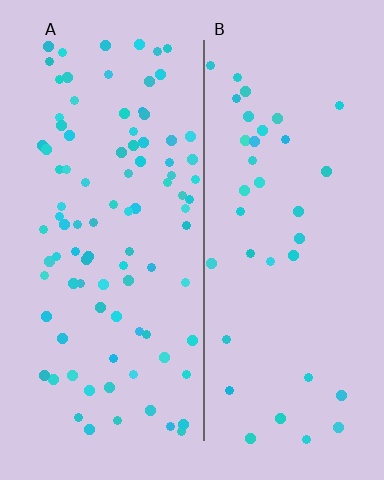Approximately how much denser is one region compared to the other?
Approximately 2.5× — region A over region B.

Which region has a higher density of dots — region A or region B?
A (the left).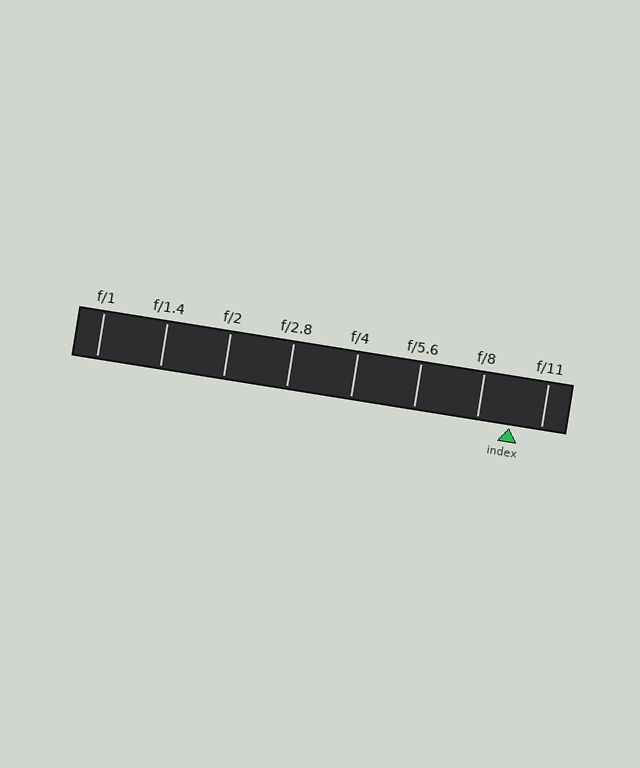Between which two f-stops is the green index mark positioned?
The index mark is between f/8 and f/11.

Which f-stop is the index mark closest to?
The index mark is closest to f/11.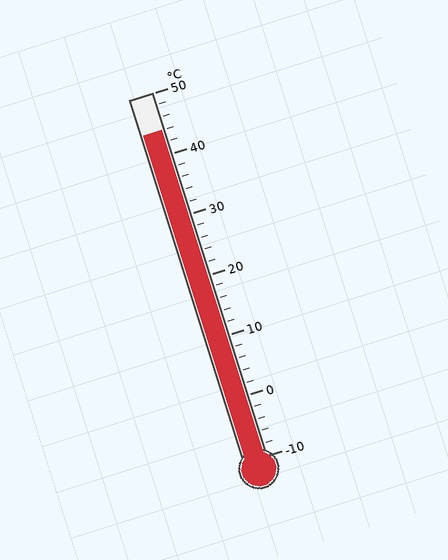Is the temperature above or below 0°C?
The temperature is above 0°C.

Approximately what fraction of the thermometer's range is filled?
The thermometer is filled to approximately 90% of its range.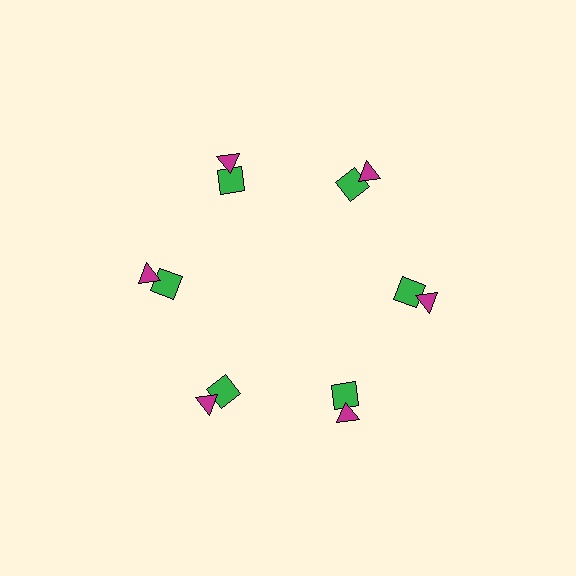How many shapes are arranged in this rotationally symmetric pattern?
There are 12 shapes, arranged in 6 groups of 2.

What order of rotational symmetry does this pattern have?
This pattern has 6-fold rotational symmetry.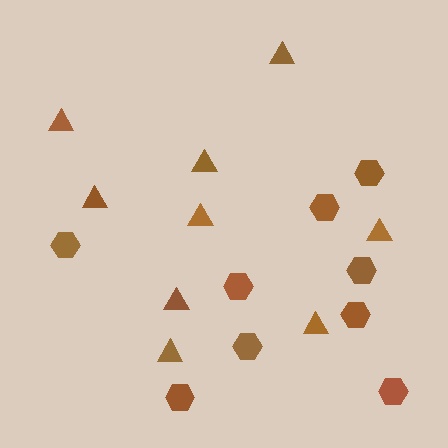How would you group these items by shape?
There are 2 groups: one group of triangles (9) and one group of hexagons (9).